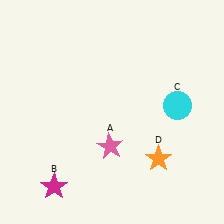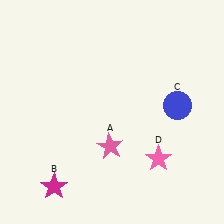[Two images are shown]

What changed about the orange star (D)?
In Image 1, D is orange. In Image 2, it changed to pink.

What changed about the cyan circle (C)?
In Image 1, C is cyan. In Image 2, it changed to blue.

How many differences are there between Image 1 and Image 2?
There are 2 differences between the two images.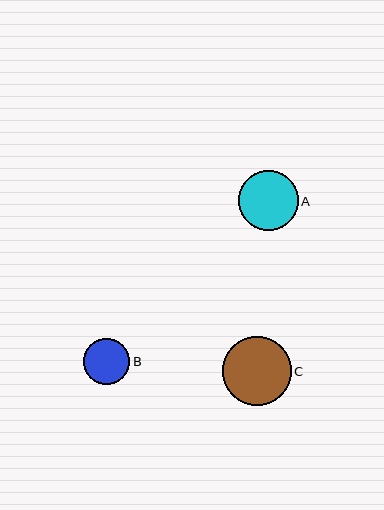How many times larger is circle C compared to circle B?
Circle C is approximately 1.5 times the size of circle B.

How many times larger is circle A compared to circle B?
Circle A is approximately 1.3 times the size of circle B.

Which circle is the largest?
Circle C is the largest with a size of approximately 69 pixels.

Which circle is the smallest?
Circle B is the smallest with a size of approximately 46 pixels.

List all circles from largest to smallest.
From largest to smallest: C, A, B.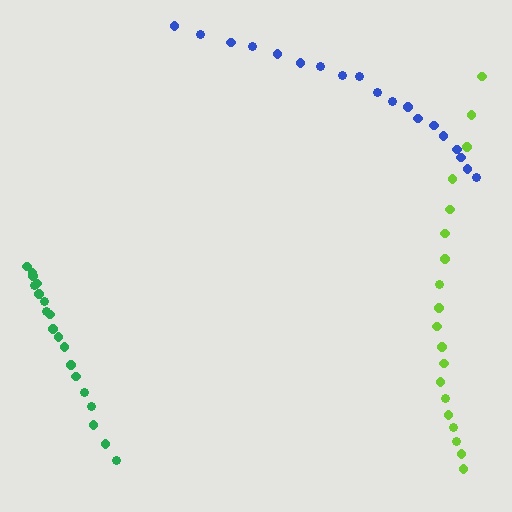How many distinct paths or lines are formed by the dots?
There are 3 distinct paths.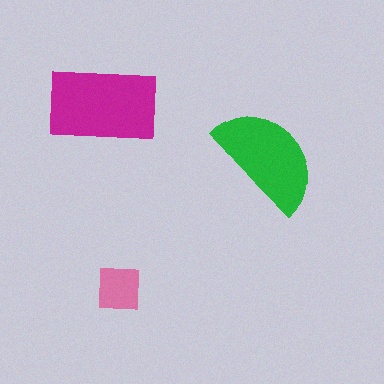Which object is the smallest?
The pink square.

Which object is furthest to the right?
The green semicircle is rightmost.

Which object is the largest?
The magenta rectangle.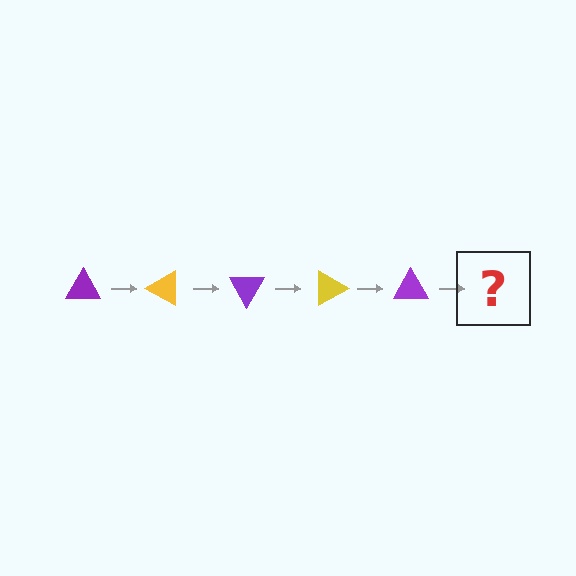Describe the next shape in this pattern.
It should be a yellow triangle, rotated 150 degrees from the start.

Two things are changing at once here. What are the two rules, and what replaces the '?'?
The two rules are that it rotates 30 degrees each step and the color cycles through purple and yellow. The '?' should be a yellow triangle, rotated 150 degrees from the start.